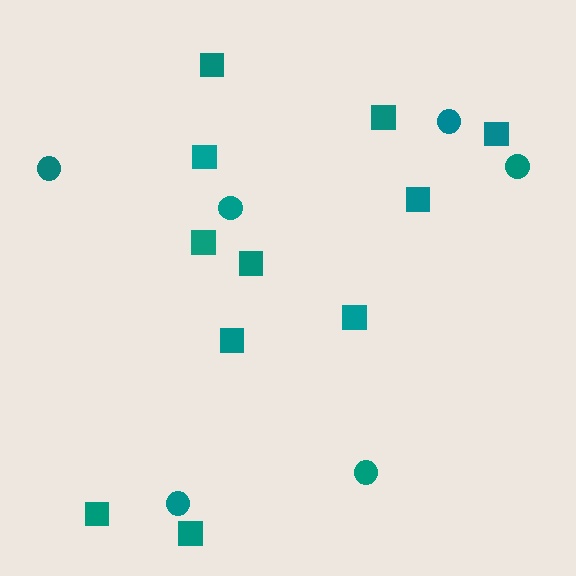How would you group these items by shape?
There are 2 groups: one group of squares (11) and one group of circles (6).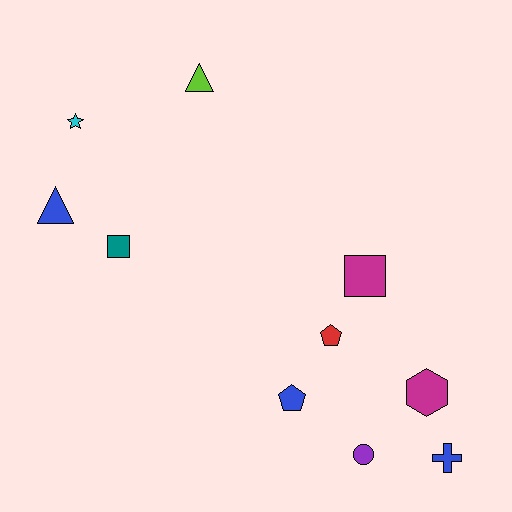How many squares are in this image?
There are 2 squares.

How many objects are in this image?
There are 10 objects.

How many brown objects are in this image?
There are no brown objects.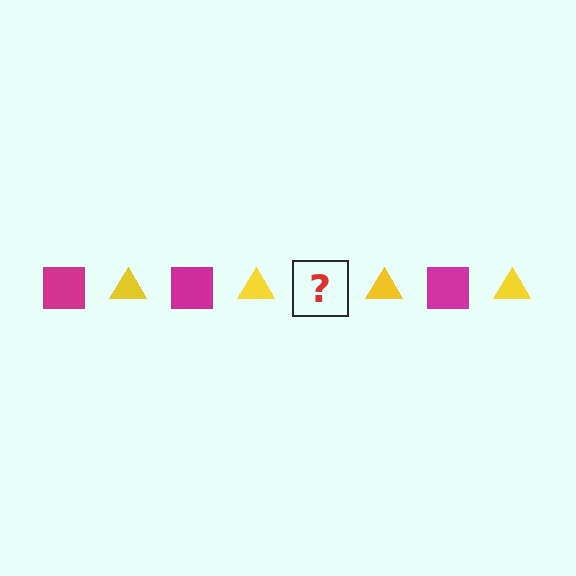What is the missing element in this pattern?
The missing element is a magenta square.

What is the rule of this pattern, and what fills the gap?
The rule is that the pattern alternates between magenta square and yellow triangle. The gap should be filled with a magenta square.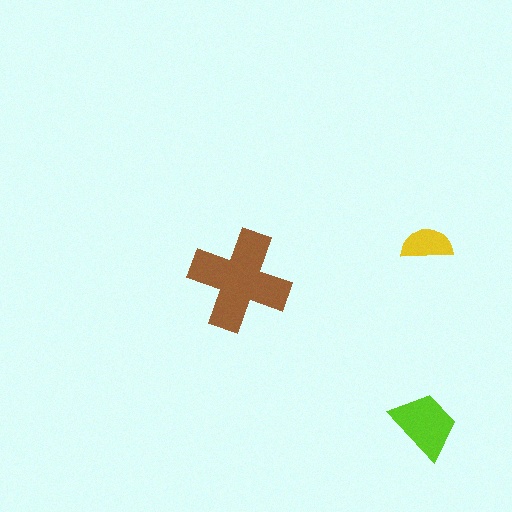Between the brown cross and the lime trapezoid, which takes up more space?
The brown cross.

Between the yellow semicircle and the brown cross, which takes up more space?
The brown cross.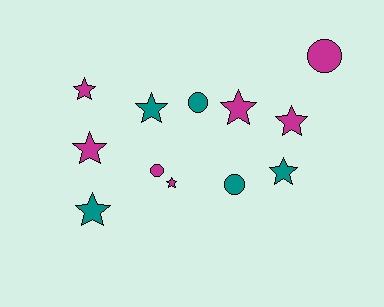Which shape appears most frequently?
Star, with 8 objects.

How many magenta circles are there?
There are 2 magenta circles.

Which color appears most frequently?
Magenta, with 7 objects.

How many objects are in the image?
There are 12 objects.